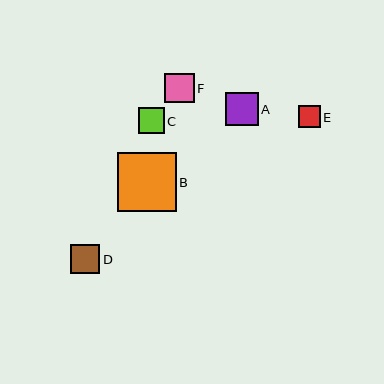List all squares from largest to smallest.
From largest to smallest: B, A, F, D, C, E.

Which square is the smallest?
Square E is the smallest with a size of approximately 21 pixels.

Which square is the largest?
Square B is the largest with a size of approximately 59 pixels.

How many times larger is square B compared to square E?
Square B is approximately 2.8 times the size of square E.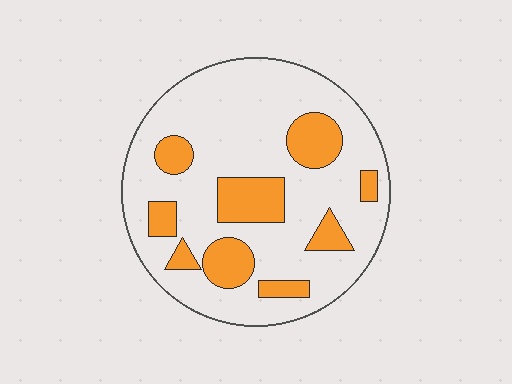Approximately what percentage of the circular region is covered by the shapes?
Approximately 25%.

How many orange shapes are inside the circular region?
9.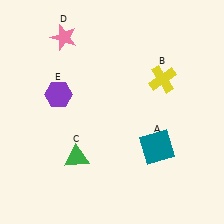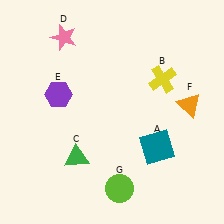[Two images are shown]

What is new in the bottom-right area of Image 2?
A lime circle (G) was added in the bottom-right area of Image 2.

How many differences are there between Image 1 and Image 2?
There are 2 differences between the two images.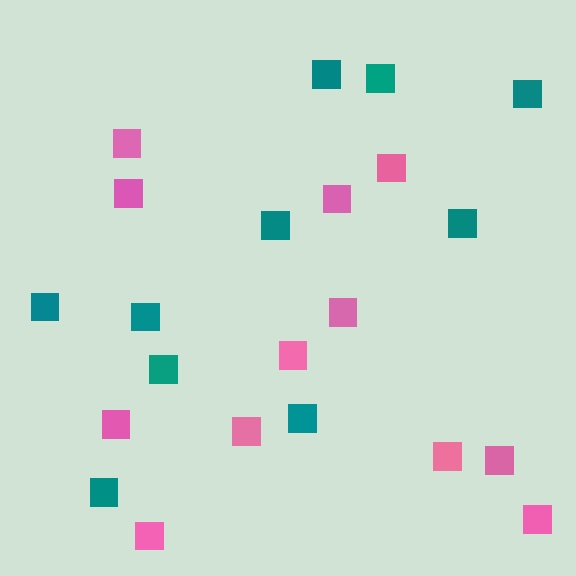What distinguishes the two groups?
There are 2 groups: one group of pink squares (12) and one group of teal squares (10).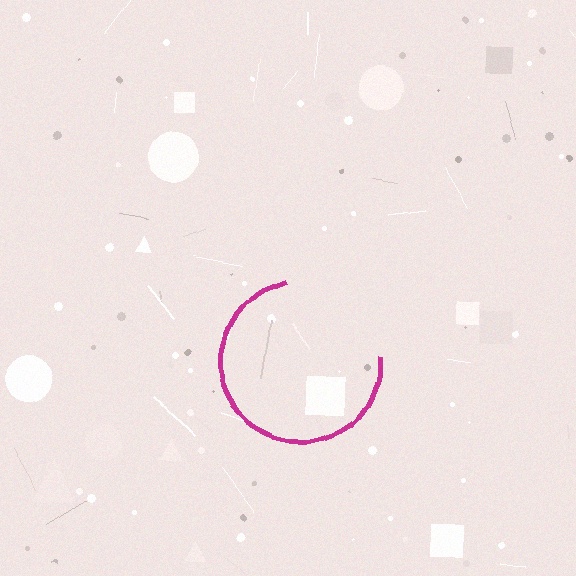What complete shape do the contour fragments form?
The contour fragments form a circle.